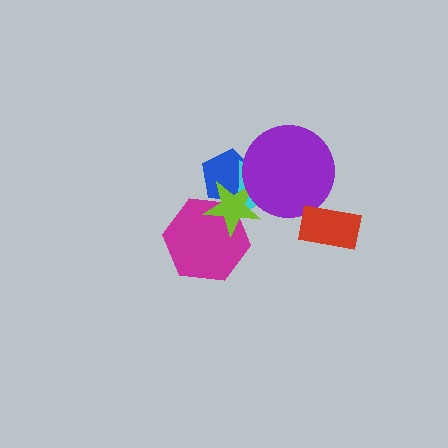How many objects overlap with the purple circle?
3 objects overlap with the purple circle.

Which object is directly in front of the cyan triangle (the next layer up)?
The lime star is directly in front of the cyan triangle.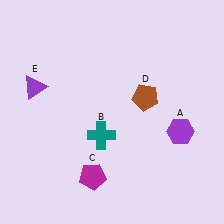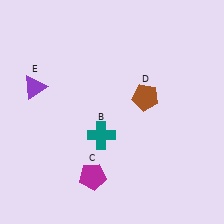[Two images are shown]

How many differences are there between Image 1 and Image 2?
There is 1 difference between the two images.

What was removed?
The purple hexagon (A) was removed in Image 2.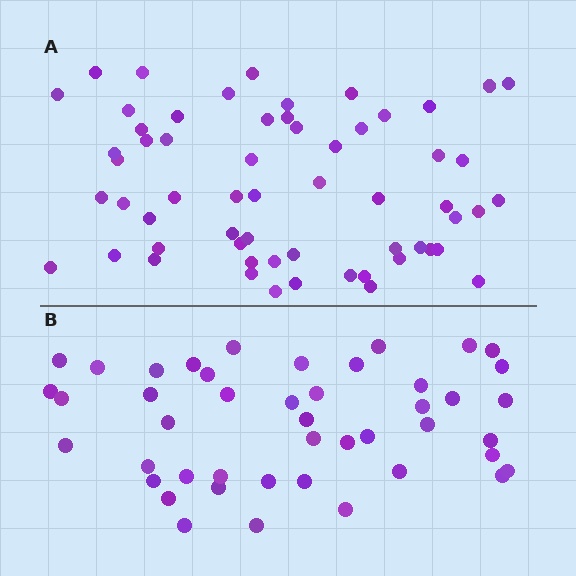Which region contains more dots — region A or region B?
Region A (the top region) has more dots.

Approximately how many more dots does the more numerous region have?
Region A has approximately 15 more dots than region B.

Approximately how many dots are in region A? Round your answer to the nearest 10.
About 60 dots.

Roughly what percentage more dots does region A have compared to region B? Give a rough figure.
About 35% more.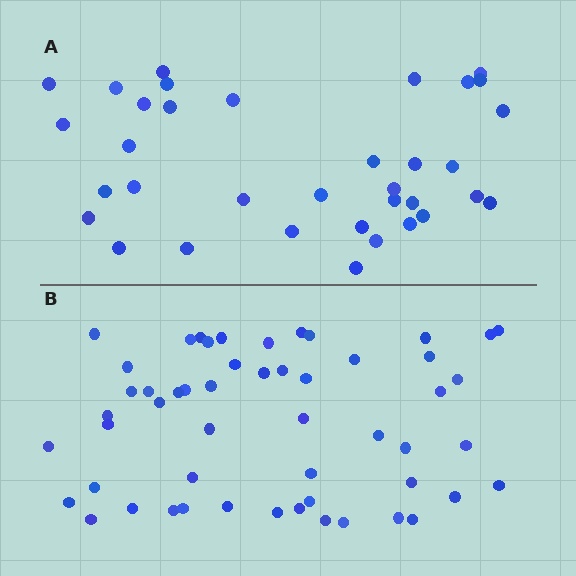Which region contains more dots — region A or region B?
Region B (the bottom region) has more dots.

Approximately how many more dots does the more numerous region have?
Region B has approximately 20 more dots than region A.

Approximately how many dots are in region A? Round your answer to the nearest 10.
About 40 dots. (The exact count is 35, which rounds to 40.)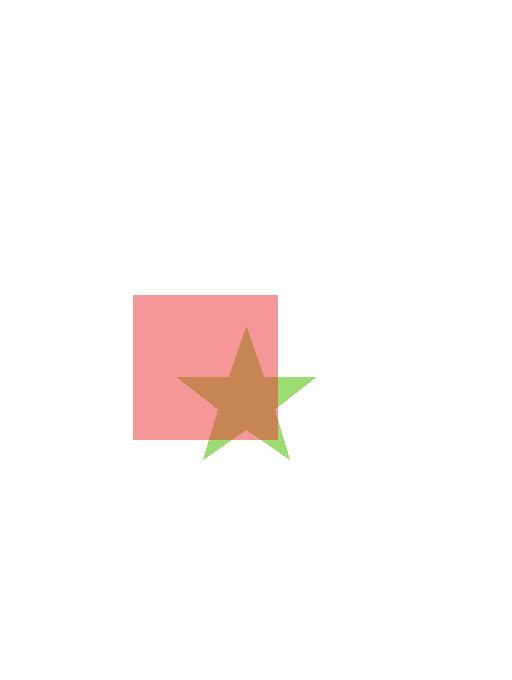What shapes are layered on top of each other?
The layered shapes are: a lime star, a red square.